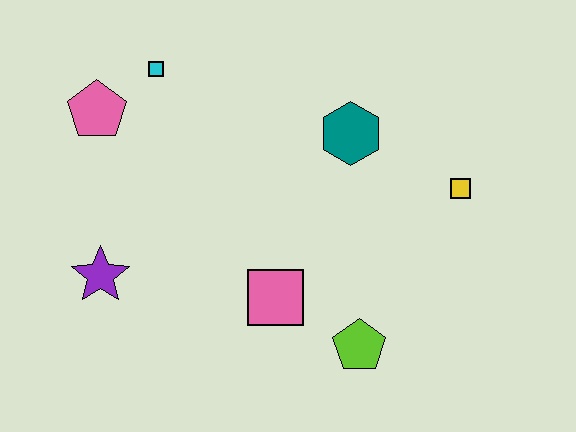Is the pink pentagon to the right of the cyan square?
No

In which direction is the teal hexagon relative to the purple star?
The teal hexagon is to the right of the purple star.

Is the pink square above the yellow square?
No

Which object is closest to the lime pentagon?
The pink square is closest to the lime pentagon.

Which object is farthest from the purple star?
The yellow square is farthest from the purple star.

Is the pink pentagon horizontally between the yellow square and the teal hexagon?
No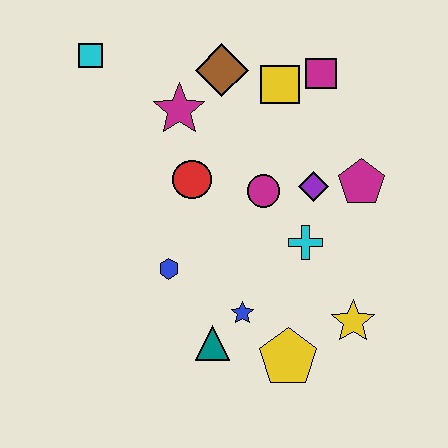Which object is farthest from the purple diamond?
The cyan square is farthest from the purple diamond.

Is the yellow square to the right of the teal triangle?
Yes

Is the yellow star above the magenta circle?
No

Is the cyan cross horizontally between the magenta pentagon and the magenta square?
No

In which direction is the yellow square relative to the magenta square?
The yellow square is to the left of the magenta square.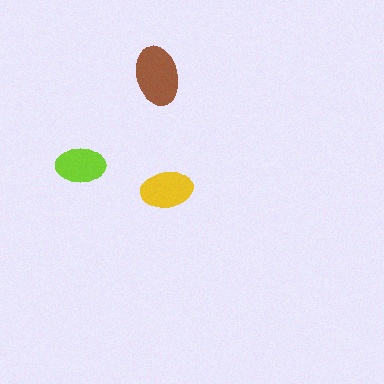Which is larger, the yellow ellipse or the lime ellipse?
The yellow one.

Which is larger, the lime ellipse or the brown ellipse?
The brown one.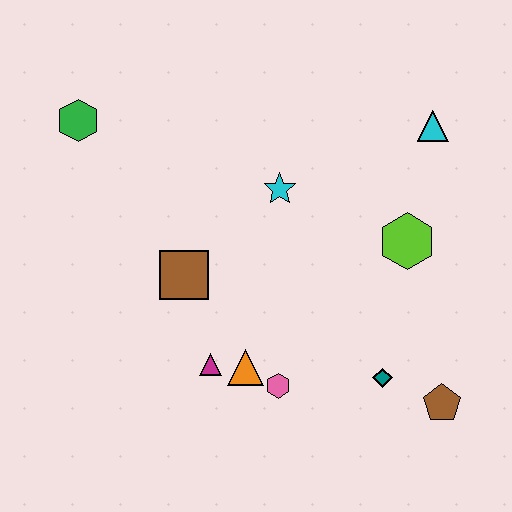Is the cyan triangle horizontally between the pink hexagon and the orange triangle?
No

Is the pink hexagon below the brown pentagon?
No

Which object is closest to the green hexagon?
The brown square is closest to the green hexagon.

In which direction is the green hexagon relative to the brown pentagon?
The green hexagon is to the left of the brown pentagon.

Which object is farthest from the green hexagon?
The brown pentagon is farthest from the green hexagon.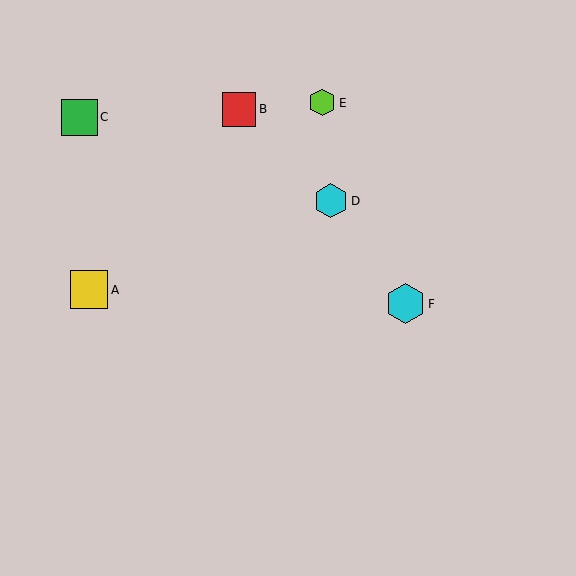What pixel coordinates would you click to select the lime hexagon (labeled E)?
Click at (322, 103) to select the lime hexagon E.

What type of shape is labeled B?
Shape B is a red square.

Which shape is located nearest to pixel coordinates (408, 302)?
The cyan hexagon (labeled F) at (406, 304) is nearest to that location.